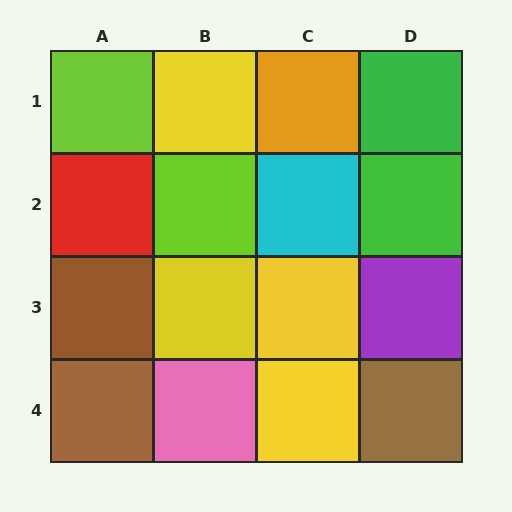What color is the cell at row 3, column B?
Yellow.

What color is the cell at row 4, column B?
Pink.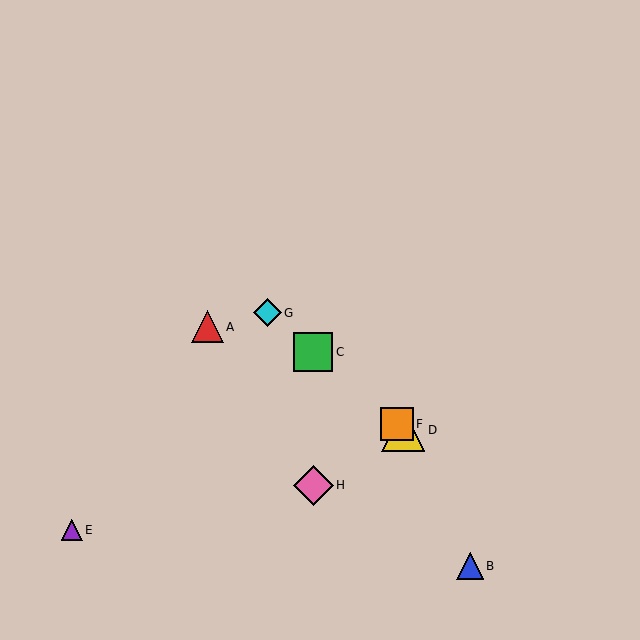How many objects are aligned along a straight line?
4 objects (C, D, F, G) are aligned along a straight line.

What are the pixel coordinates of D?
Object D is at (403, 430).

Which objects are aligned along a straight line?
Objects C, D, F, G are aligned along a straight line.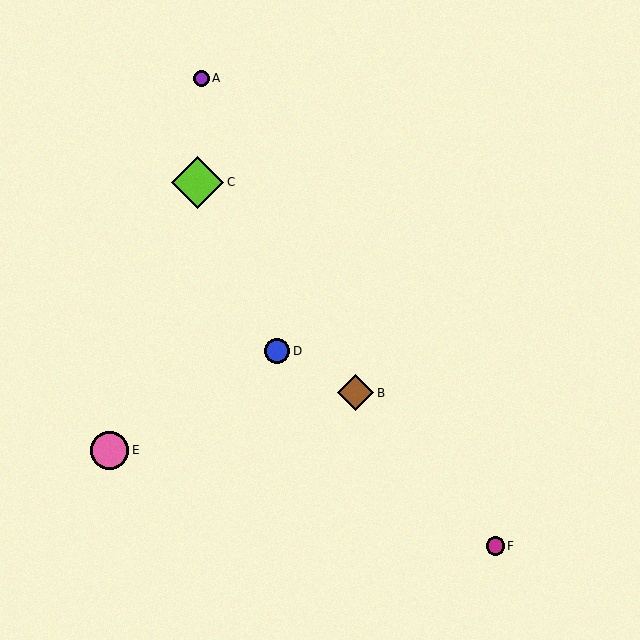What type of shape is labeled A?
Shape A is a purple circle.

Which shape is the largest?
The lime diamond (labeled C) is the largest.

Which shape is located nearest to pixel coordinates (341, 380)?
The brown diamond (labeled B) at (356, 393) is nearest to that location.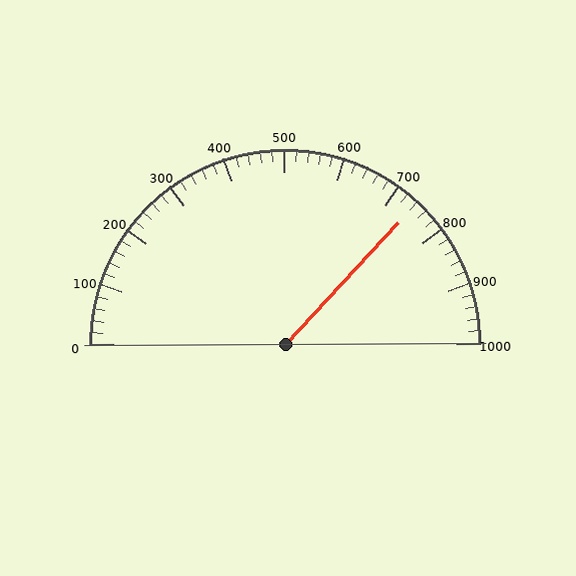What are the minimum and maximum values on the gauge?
The gauge ranges from 0 to 1000.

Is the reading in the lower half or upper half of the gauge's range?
The reading is in the upper half of the range (0 to 1000).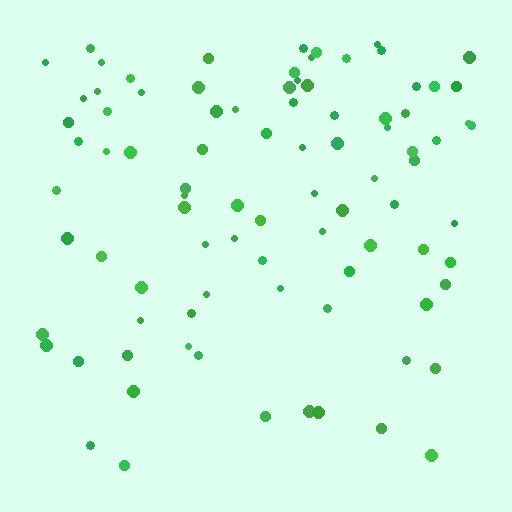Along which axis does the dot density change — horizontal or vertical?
Vertical.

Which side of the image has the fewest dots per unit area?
The bottom.